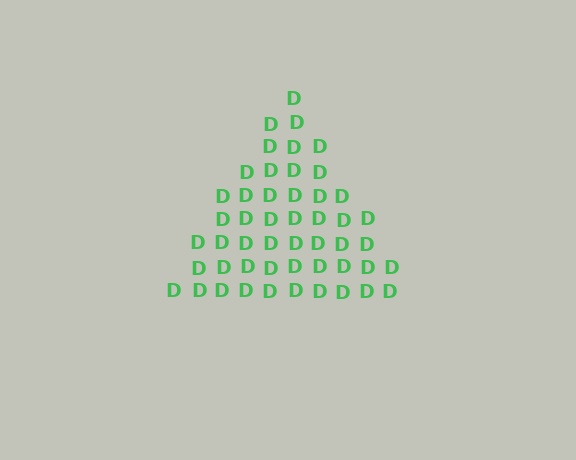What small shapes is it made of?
It is made of small letter D's.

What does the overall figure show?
The overall figure shows a triangle.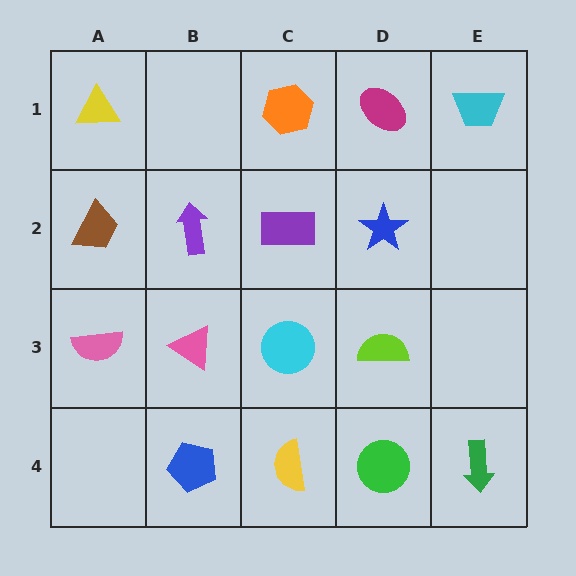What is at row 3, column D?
A lime semicircle.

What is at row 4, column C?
A yellow semicircle.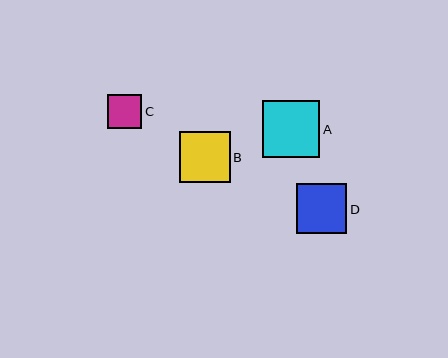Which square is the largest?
Square A is the largest with a size of approximately 57 pixels.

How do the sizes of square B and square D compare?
Square B and square D are approximately the same size.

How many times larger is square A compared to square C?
Square A is approximately 1.6 times the size of square C.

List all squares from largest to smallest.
From largest to smallest: A, B, D, C.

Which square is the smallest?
Square C is the smallest with a size of approximately 35 pixels.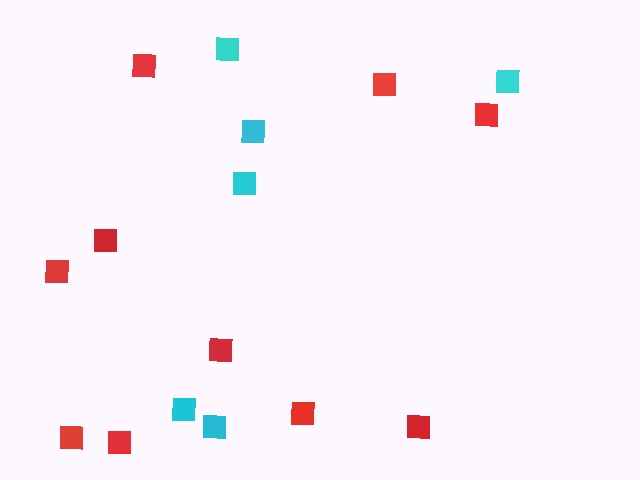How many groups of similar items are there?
There are 2 groups: one group of red squares (10) and one group of cyan squares (6).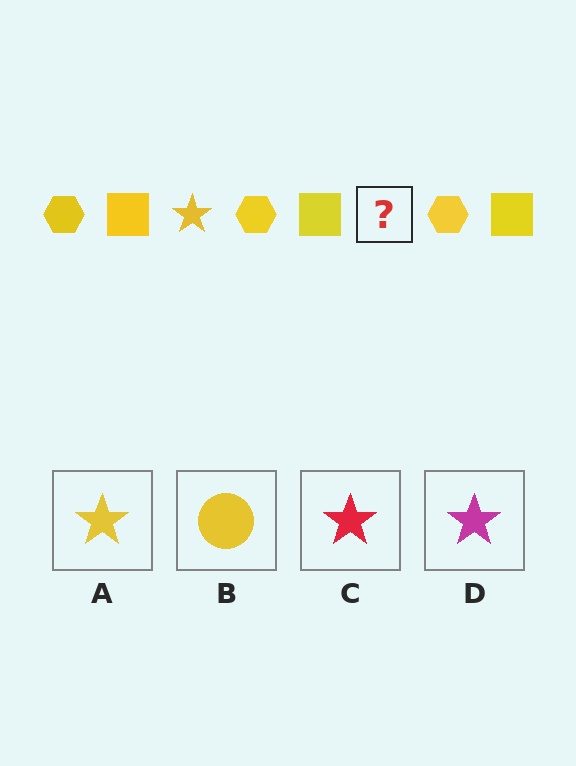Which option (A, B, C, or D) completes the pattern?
A.